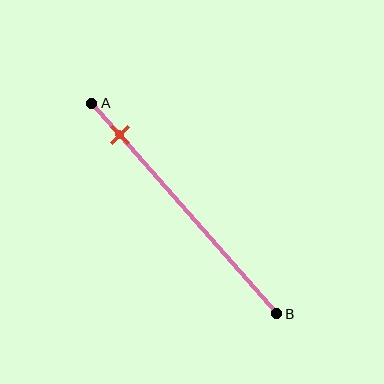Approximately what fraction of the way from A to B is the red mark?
The red mark is approximately 15% of the way from A to B.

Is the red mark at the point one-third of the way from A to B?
No, the mark is at about 15% from A, not at the 33% one-third point.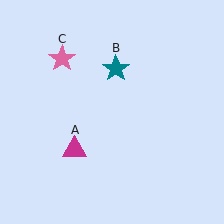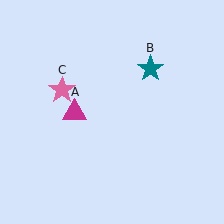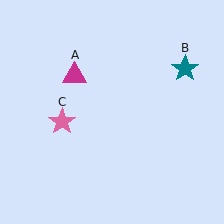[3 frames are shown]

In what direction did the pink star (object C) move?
The pink star (object C) moved down.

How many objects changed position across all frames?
3 objects changed position: magenta triangle (object A), teal star (object B), pink star (object C).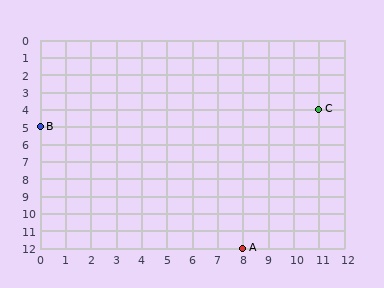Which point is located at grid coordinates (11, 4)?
Point C is at (11, 4).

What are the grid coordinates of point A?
Point A is at grid coordinates (8, 12).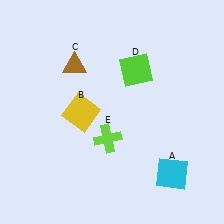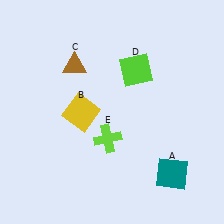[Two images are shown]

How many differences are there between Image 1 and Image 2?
There is 1 difference between the two images.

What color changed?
The square (A) changed from cyan in Image 1 to teal in Image 2.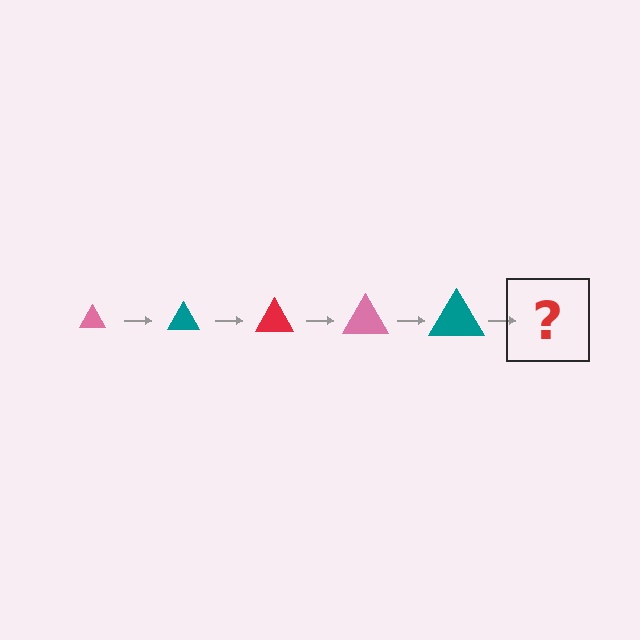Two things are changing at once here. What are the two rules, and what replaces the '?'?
The two rules are that the triangle grows larger each step and the color cycles through pink, teal, and red. The '?' should be a red triangle, larger than the previous one.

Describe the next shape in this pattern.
It should be a red triangle, larger than the previous one.